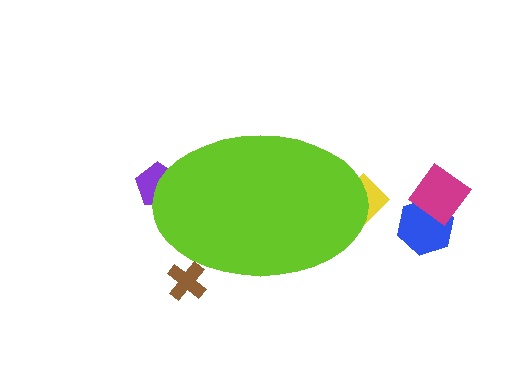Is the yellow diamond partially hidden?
Yes, the yellow diamond is partially hidden behind the lime ellipse.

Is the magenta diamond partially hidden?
No, the magenta diamond is fully visible.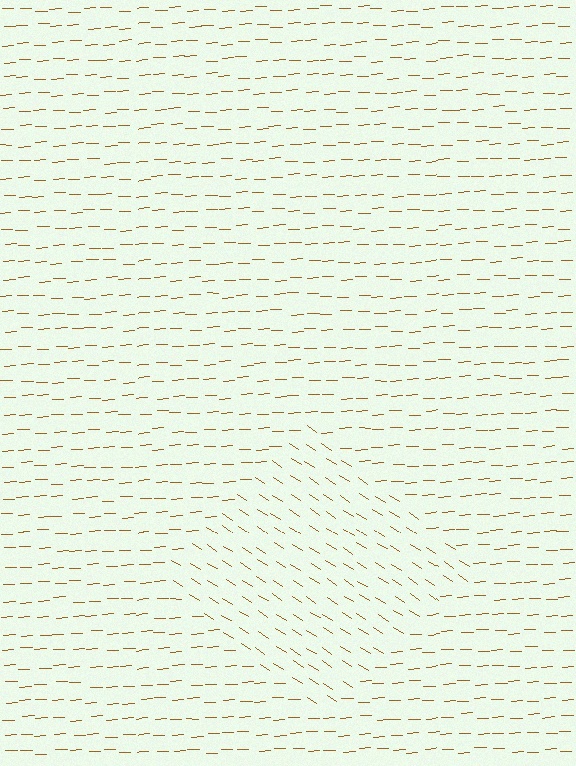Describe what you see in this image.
The image is filled with small brown line segments. A diamond region in the image has lines oriented differently from the surrounding lines, creating a visible texture boundary.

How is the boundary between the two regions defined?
The boundary is defined purely by a change in line orientation (approximately 36 degrees difference). All lines are the same color and thickness.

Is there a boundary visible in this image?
Yes, there is a texture boundary formed by a change in line orientation.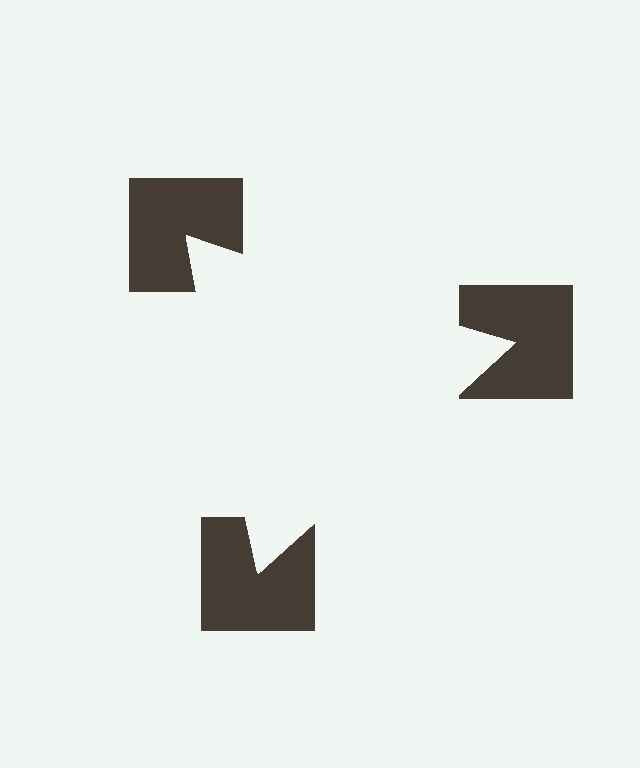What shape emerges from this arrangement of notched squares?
An illusory triangle — its edges are inferred from the aligned wedge cuts in the notched squares, not physically drawn.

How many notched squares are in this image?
There are 3 — one at each vertex of the illusory triangle.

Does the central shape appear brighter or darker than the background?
It typically appears slightly brighter than the background, even though no actual brightness change is drawn.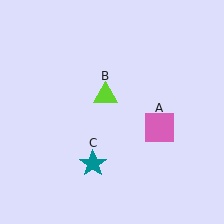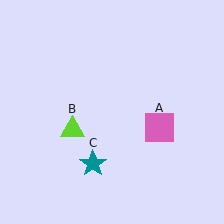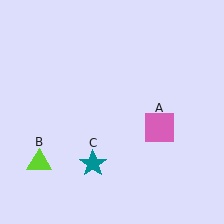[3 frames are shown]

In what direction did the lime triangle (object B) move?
The lime triangle (object B) moved down and to the left.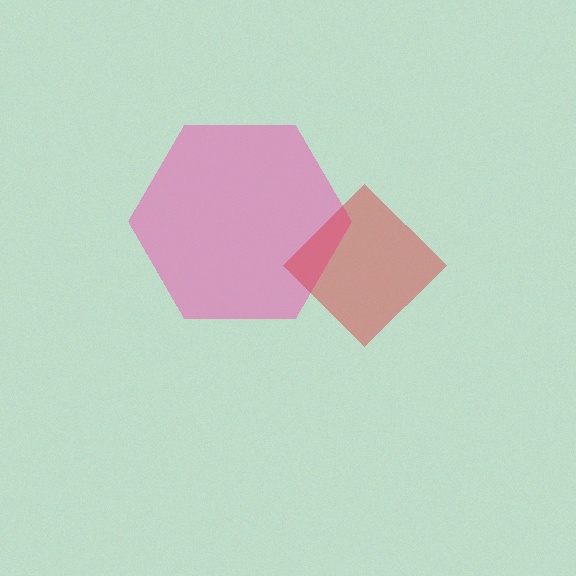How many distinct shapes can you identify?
There are 2 distinct shapes: a pink hexagon, a red diamond.